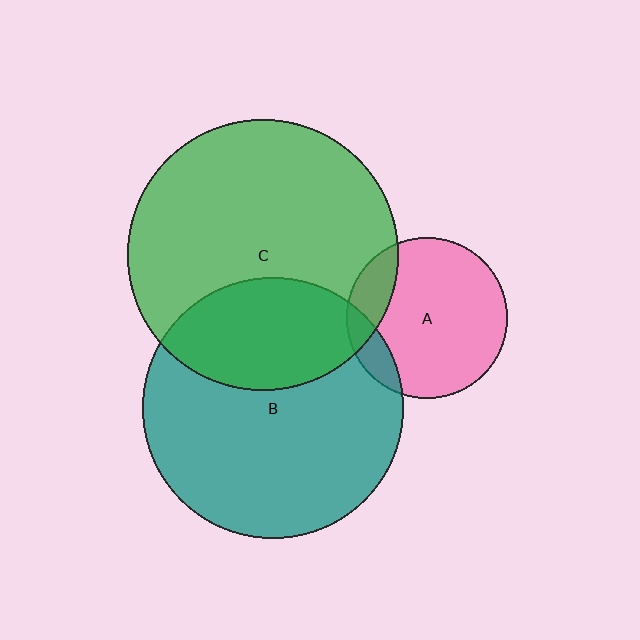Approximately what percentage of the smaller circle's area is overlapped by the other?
Approximately 15%.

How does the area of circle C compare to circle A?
Approximately 2.8 times.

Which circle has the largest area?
Circle C (green).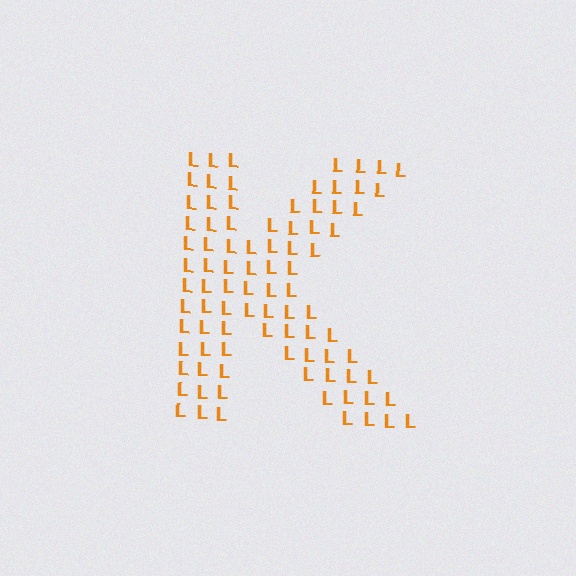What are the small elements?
The small elements are letter L's.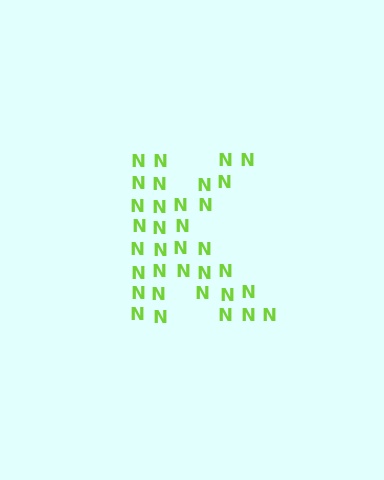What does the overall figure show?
The overall figure shows the letter K.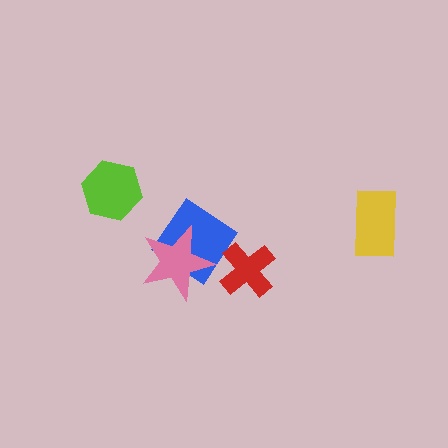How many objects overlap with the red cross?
1 object overlaps with the red cross.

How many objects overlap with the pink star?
1 object overlaps with the pink star.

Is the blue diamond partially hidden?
Yes, it is partially covered by another shape.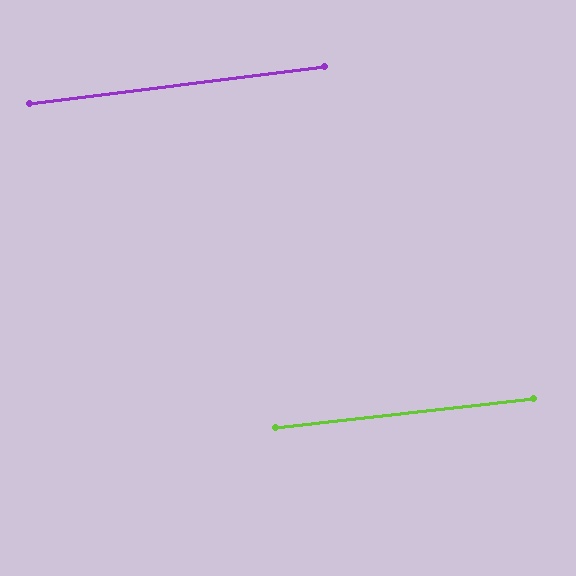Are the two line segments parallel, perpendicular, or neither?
Parallel — their directions differ by only 0.8°.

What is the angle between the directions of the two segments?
Approximately 1 degree.